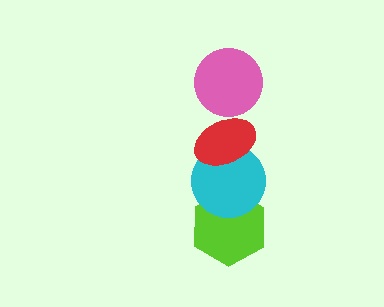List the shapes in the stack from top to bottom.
From top to bottom: the pink circle, the red ellipse, the cyan circle, the lime hexagon.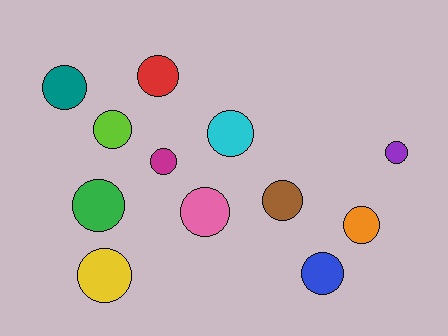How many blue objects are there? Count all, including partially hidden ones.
There is 1 blue object.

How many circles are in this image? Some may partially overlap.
There are 12 circles.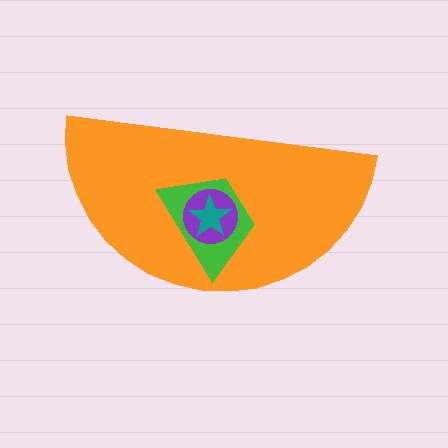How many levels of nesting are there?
4.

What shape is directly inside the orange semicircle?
The green trapezoid.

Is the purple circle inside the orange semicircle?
Yes.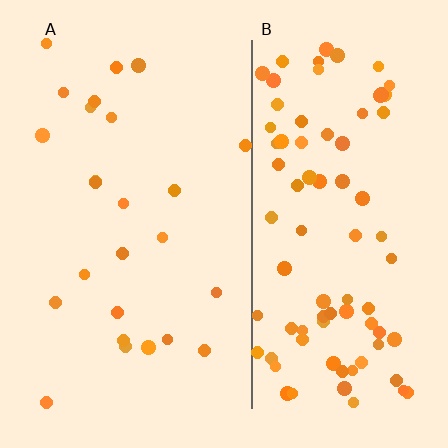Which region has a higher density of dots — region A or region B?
B (the right).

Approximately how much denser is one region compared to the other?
Approximately 3.4× — region B over region A.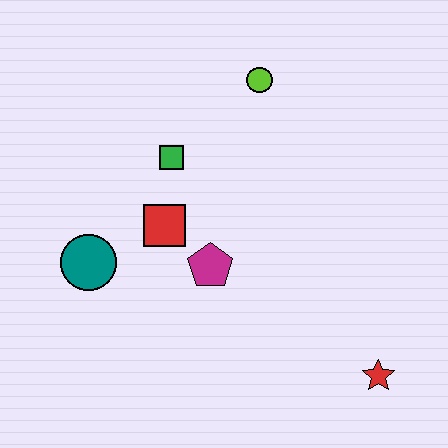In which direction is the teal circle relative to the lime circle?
The teal circle is below the lime circle.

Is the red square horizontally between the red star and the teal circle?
Yes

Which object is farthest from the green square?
The red star is farthest from the green square.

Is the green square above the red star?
Yes